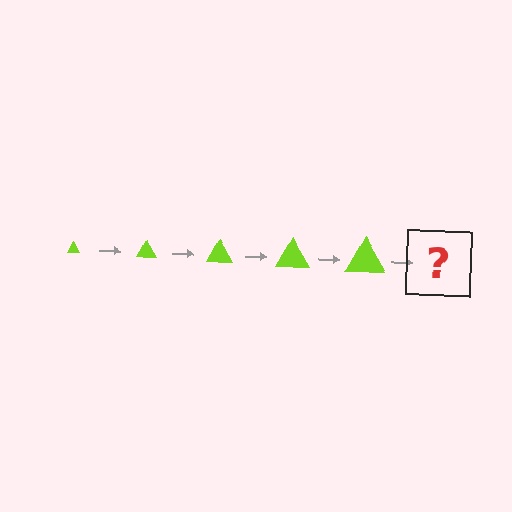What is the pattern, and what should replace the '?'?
The pattern is that the triangle gets progressively larger each step. The '?' should be a lime triangle, larger than the previous one.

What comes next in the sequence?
The next element should be a lime triangle, larger than the previous one.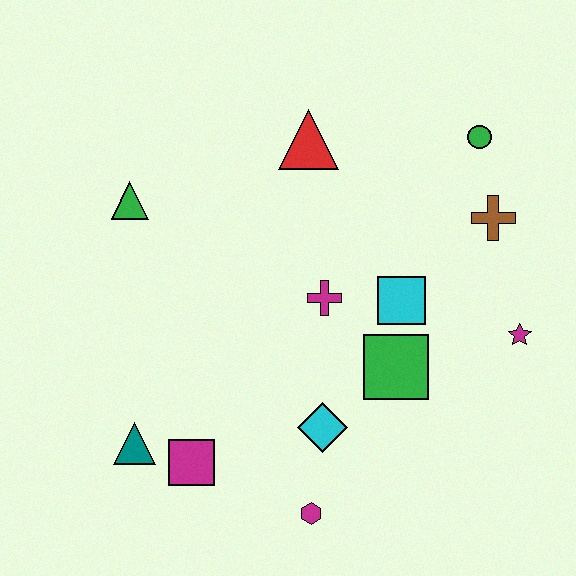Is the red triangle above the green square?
Yes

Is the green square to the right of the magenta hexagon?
Yes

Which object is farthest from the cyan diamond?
The green circle is farthest from the cyan diamond.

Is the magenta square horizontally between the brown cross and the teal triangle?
Yes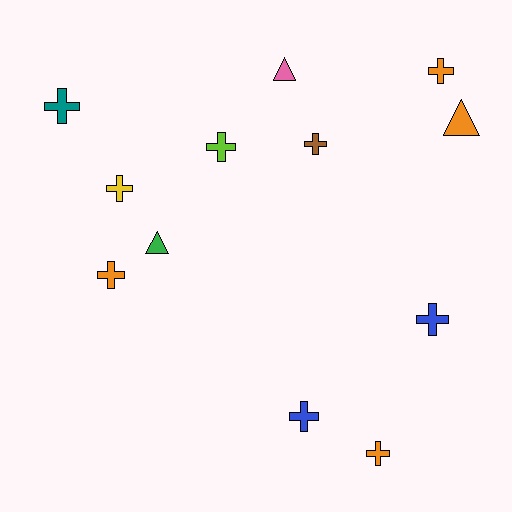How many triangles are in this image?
There are 3 triangles.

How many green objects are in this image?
There is 1 green object.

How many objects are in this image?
There are 12 objects.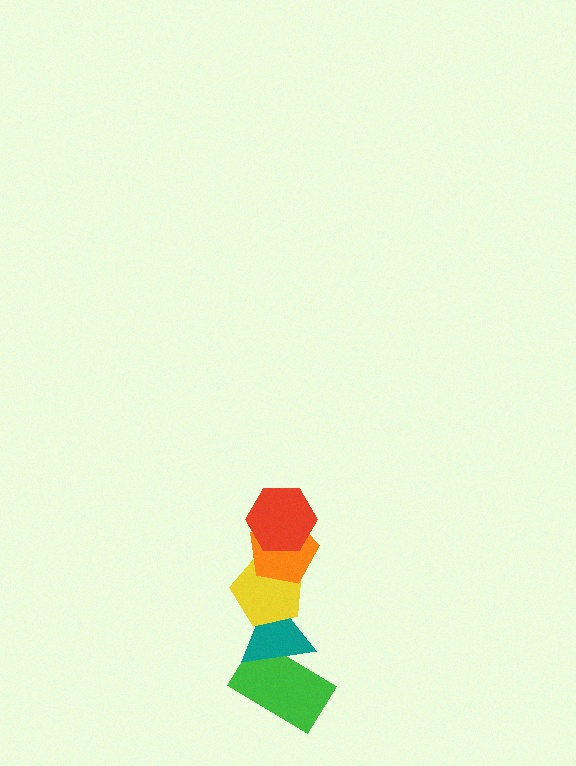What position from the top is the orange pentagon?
The orange pentagon is 2nd from the top.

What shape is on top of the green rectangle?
The teal triangle is on top of the green rectangle.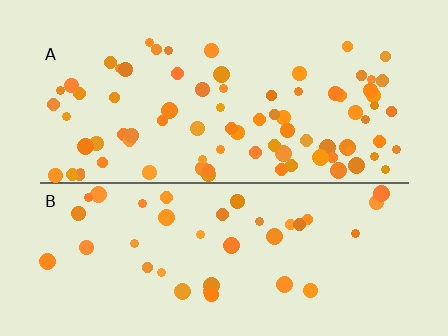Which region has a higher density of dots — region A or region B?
A (the top).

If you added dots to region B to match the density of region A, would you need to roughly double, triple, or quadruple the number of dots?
Approximately double.